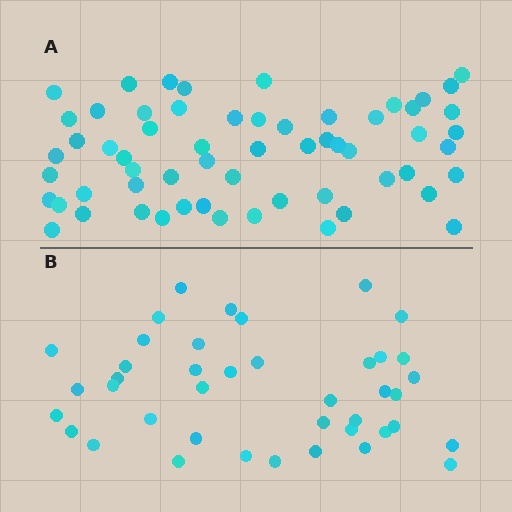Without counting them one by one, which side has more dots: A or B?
Region A (the top region) has more dots.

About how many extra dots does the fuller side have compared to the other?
Region A has approximately 20 more dots than region B.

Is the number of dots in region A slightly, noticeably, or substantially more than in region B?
Region A has substantially more. The ratio is roughly 1.5 to 1.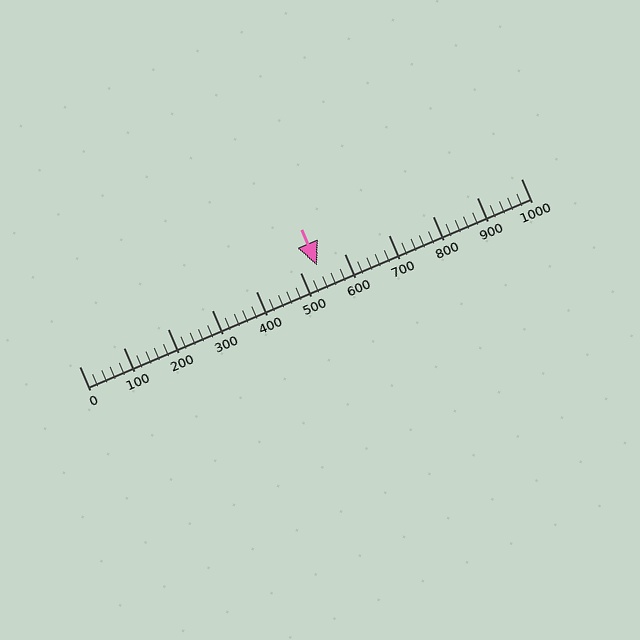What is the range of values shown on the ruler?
The ruler shows values from 0 to 1000.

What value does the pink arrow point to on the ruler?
The pink arrow points to approximately 538.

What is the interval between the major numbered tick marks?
The major tick marks are spaced 100 units apart.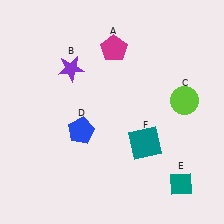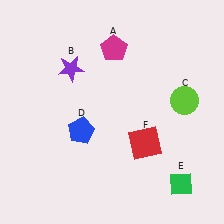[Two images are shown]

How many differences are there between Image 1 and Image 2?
There are 2 differences between the two images.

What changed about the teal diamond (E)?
In Image 1, E is teal. In Image 2, it changed to green.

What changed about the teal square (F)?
In Image 1, F is teal. In Image 2, it changed to red.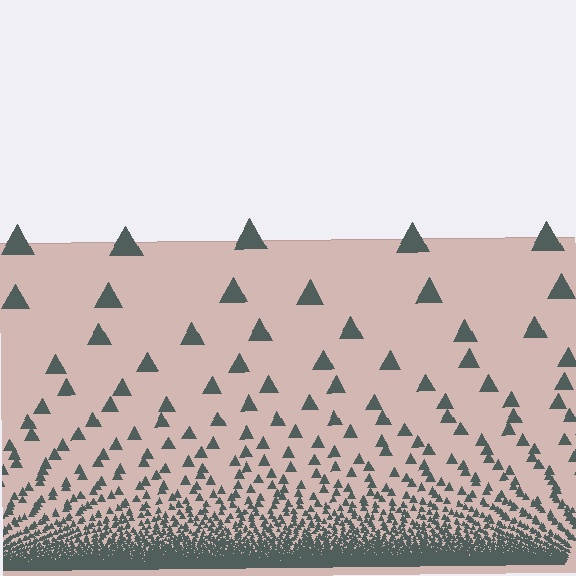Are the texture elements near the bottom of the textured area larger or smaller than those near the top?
Smaller. The gradient is inverted — elements near the bottom are smaller and denser.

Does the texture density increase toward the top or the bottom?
Density increases toward the bottom.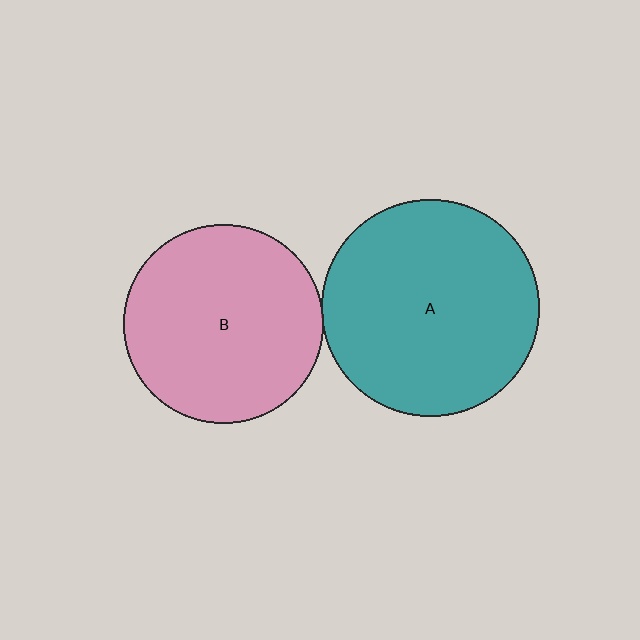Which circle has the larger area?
Circle A (teal).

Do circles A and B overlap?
Yes.